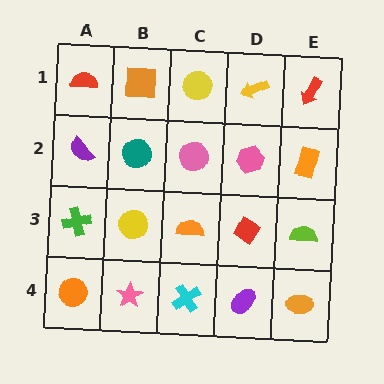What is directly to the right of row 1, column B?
A yellow circle.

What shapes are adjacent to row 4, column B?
A yellow circle (row 3, column B), an orange circle (row 4, column A), a cyan cross (row 4, column C).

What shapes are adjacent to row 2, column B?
An orange square (row 1, column B), a yellow circle (row 3, column B), a purple semicircle (row 2, column A), a pink circle (row 2, column C).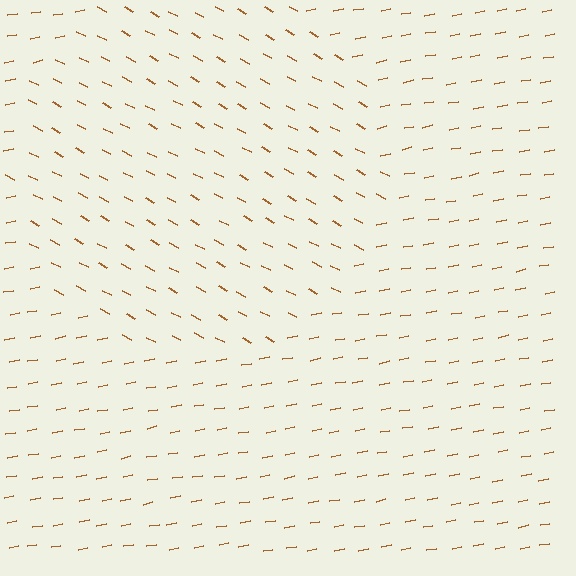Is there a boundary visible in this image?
Yes, there is a texture boundary formed by a change in line orientation.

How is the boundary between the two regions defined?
The boundary is defined purely by a change in line orientation (approximately 39 degrees difference). All lines are the same color and thickness.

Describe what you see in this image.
The image is filled with small brown line segments. A circle region in the image has lines oriented differently from the surrounding lines, creating a visible texture boundary.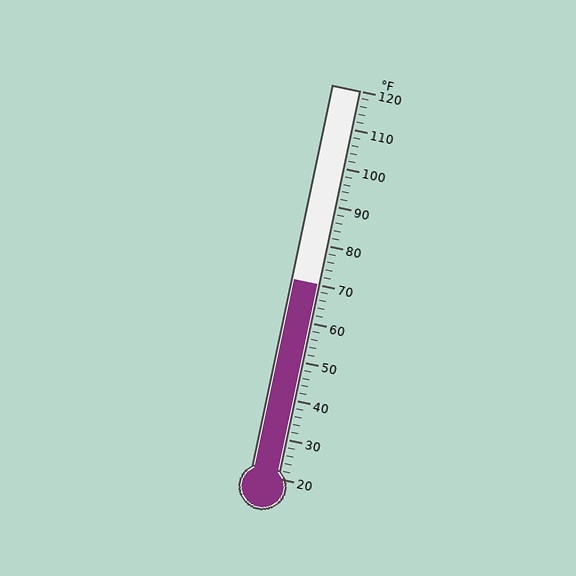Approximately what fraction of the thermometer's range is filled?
The thermometer is filled to approximately 50% of its range.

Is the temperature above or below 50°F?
The temperature is above 50°F.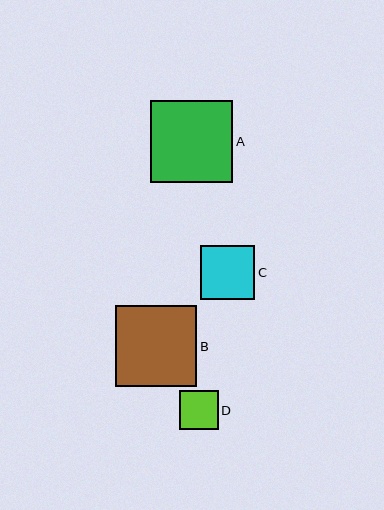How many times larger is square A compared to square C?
Square A is approximately 1.5 times the size of square C.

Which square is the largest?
Square A is the largest with a size of approximately 82 pixels.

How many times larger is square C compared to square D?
Square C is approximately 1.4 times the size of square D.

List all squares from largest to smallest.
From largest to smallest: A, B, C, D.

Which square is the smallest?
Square D is the smallest with a size of approximately 39 pixels.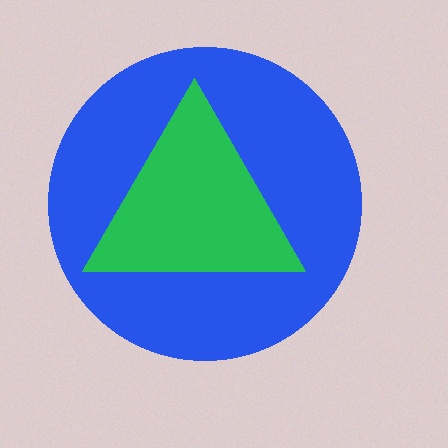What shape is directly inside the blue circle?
The green triangle.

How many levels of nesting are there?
2.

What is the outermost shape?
The blue circle.